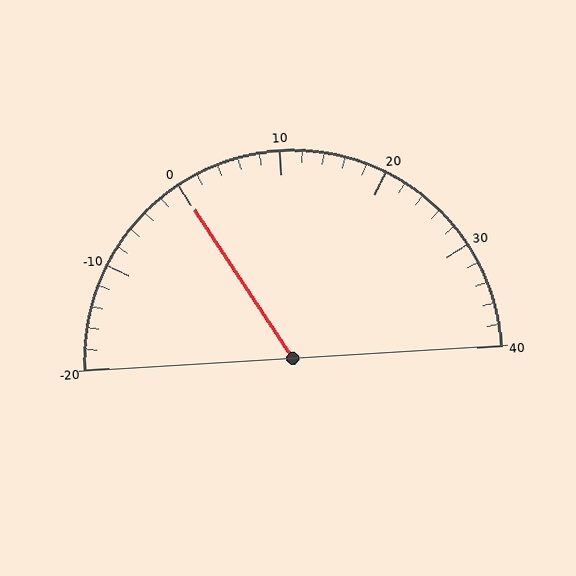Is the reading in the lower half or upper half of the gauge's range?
The reading is in the lower half of the range (-20 to 40).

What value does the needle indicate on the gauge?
The needle indicates approximately 0.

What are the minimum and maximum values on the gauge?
The gauge ranges from -20 to 40.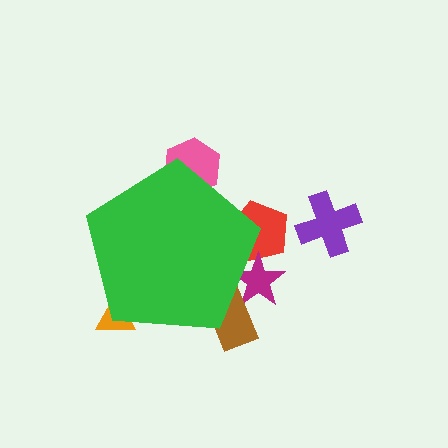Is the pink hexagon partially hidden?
Yes, the pink hexagon is partially hidden behind the green pentagon.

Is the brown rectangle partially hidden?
Yes, the brown rectangle is partially hidden behind the green pentagon.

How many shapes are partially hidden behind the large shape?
5 shapes are partially hidden.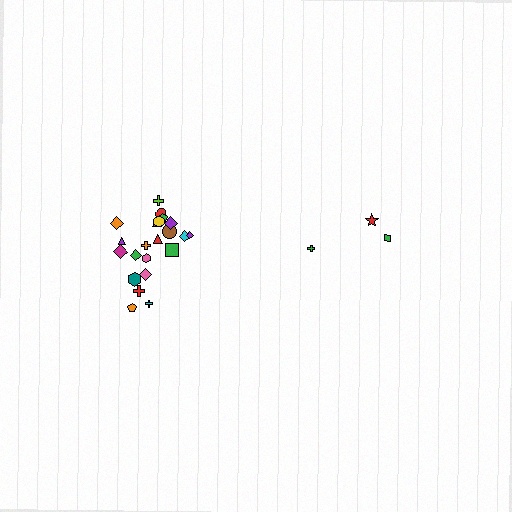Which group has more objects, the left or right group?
The left group.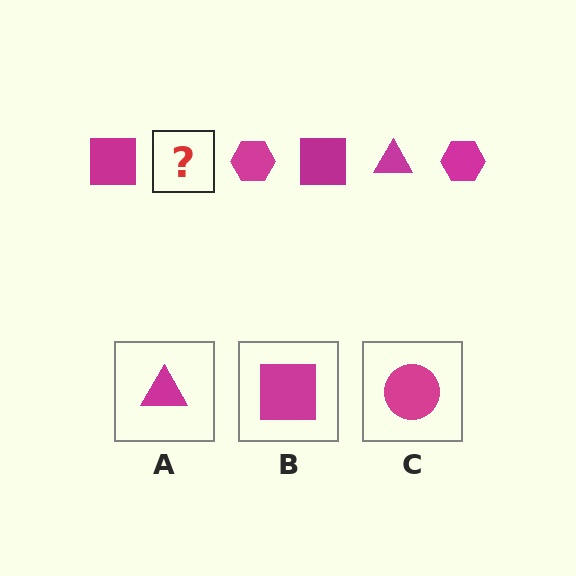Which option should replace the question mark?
Option A.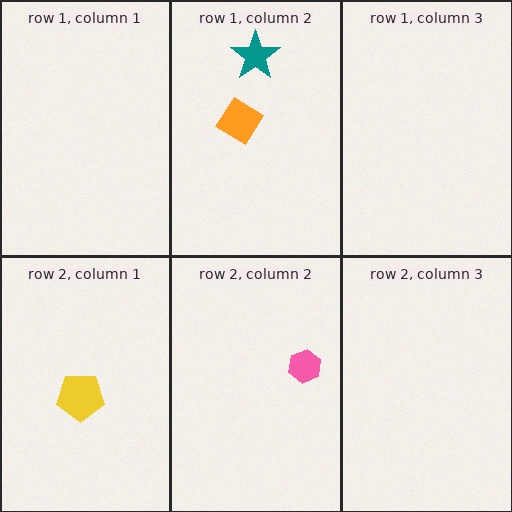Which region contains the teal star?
The row 1, column 2 region.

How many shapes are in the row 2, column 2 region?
1.